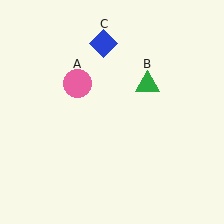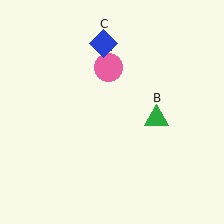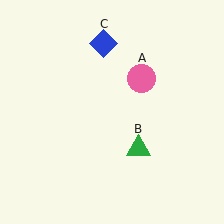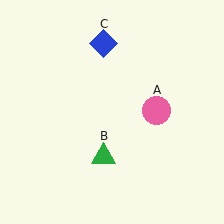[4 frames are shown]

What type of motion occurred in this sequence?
The pink circle (object A), green triangle (object B) rotated clockwise around the center of the scene.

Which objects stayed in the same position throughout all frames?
Blue diamond (object C) remained stationary.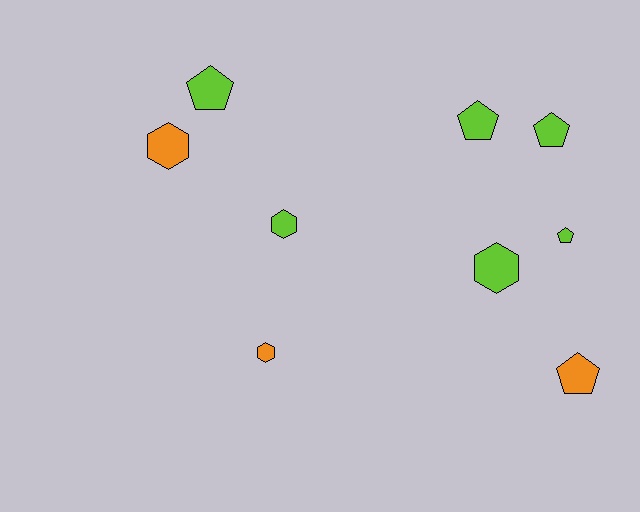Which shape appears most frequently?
Pentagon, with 5 objects.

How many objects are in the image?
There are 9 objects.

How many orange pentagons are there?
There is 1 orange pentagon.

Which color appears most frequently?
Lime, with 6 objects.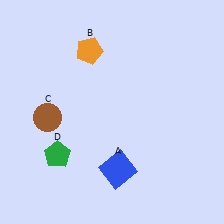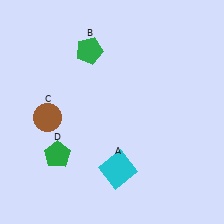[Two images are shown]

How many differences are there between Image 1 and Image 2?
There are 2 differences between the two images.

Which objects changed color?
A changed from blue to cyan. B changed from orange to green.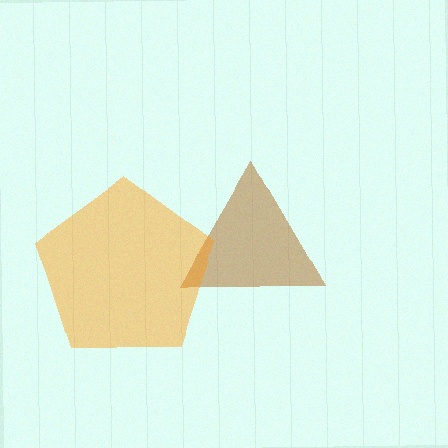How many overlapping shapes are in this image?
There are 2 overlapping shapes in the image.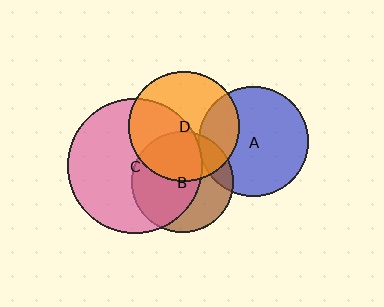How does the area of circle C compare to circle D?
Approximately 1.5 times.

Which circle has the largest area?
Circle C (pink).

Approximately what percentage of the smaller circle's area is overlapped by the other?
Approximately 15%.